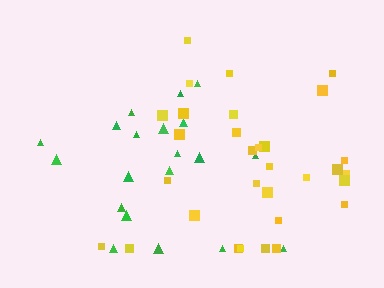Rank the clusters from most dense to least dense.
yellow, green.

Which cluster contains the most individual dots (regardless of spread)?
Yellow (31).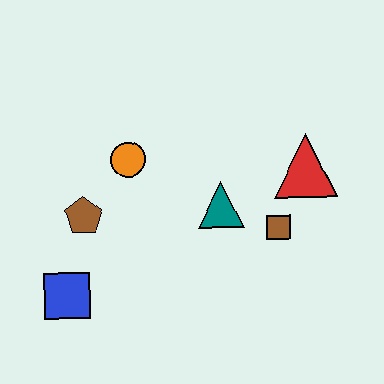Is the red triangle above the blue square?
Yes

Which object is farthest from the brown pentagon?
The red triangle is farthest from the brown pentagon.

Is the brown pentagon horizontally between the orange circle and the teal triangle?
No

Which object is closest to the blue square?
The brown pentagon is closest to the blue square.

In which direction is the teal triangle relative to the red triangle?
The teal triangle is to the left of the red triangle.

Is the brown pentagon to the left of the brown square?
Yes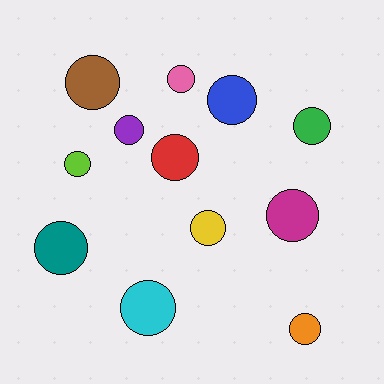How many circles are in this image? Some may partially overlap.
There are 12 circles.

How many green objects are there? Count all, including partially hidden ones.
There is 1 green object.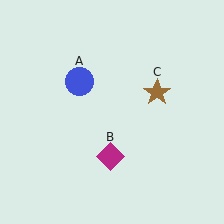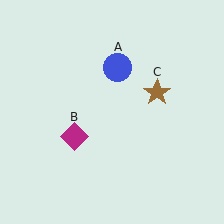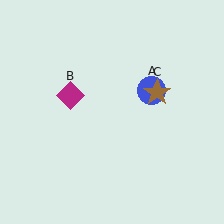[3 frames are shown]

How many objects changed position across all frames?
2 objects changed position: blue circle (object A), magenta diamond (object B).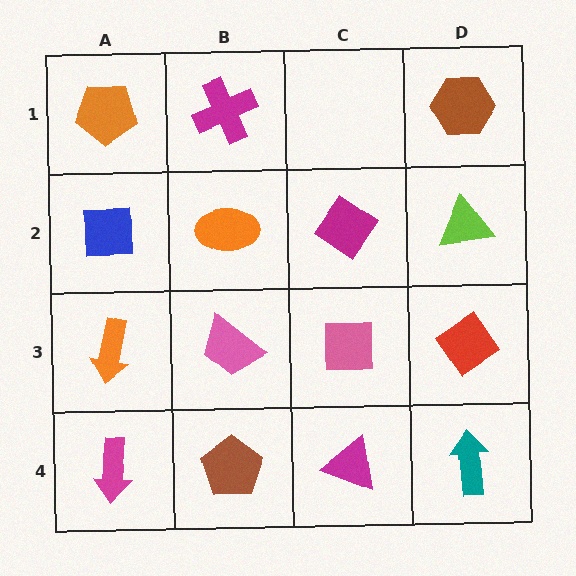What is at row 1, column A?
An orange pentagon.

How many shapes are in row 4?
4 shapes.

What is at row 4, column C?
A magenta triangle.